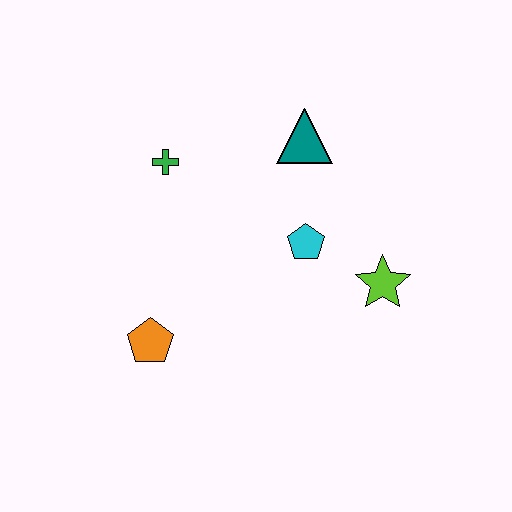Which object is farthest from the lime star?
The green cross is farthest from the lime star.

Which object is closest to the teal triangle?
The cyan pentagon is closest to the teal triangle.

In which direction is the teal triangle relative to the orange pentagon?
The teal triangle is above the orange pentagon.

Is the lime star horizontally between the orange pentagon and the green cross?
No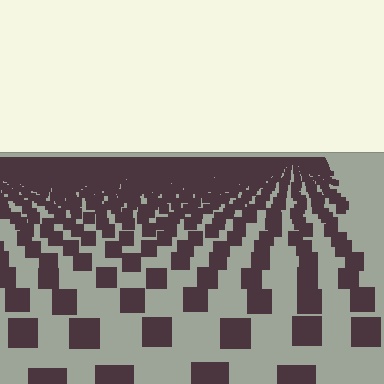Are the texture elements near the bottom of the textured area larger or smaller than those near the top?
Larger. Near the bottom, elements are closer to the viewer and appear at a bigger on-screen size.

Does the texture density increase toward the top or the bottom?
Density increases toward the top.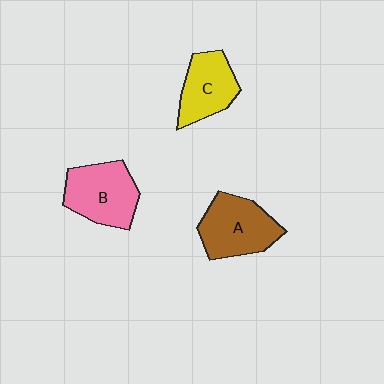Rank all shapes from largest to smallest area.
From largest to smallest: A (brown), B (pink), C (yellow).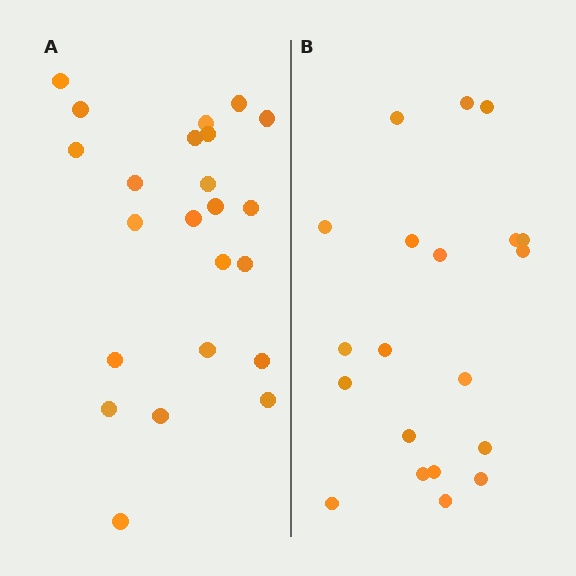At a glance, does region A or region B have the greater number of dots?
Region A (the left region) has more dots.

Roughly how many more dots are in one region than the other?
Region A has just a few more — roughly 2 or 3 more dots than region B.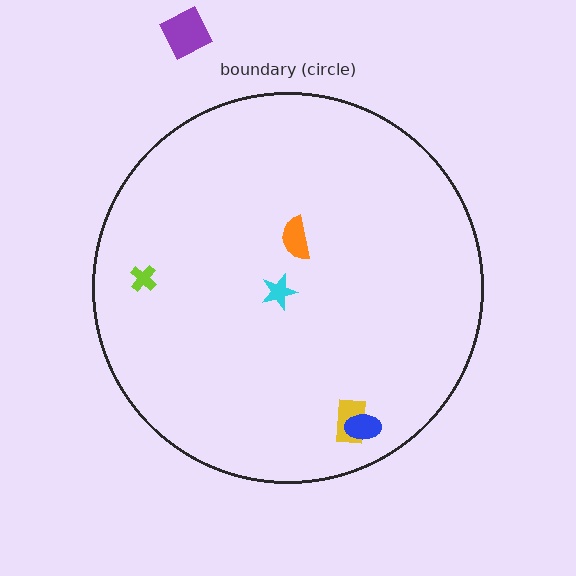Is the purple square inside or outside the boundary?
Outside.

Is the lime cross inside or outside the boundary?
Inside.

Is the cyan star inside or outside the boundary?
Inside.